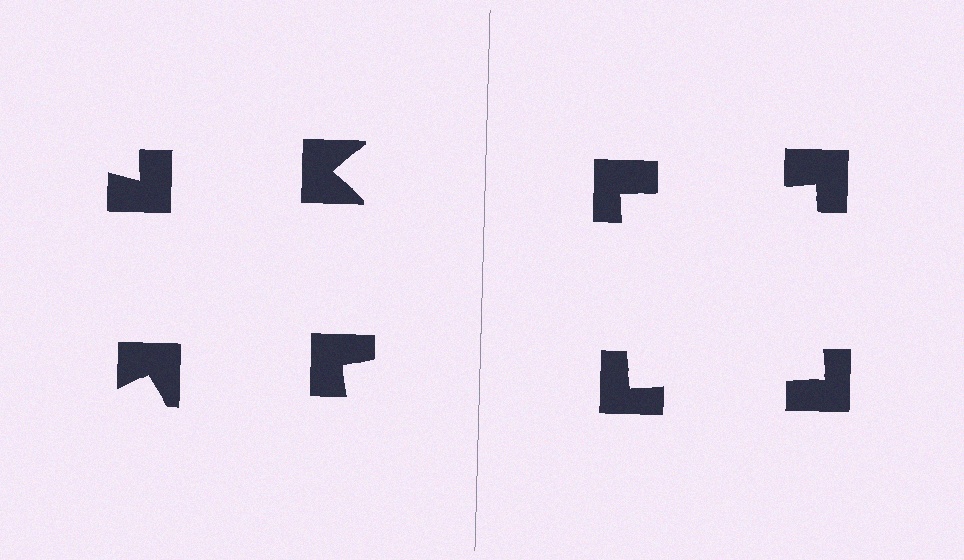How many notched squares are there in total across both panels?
8 — 4 on each side.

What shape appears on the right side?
An illusory square.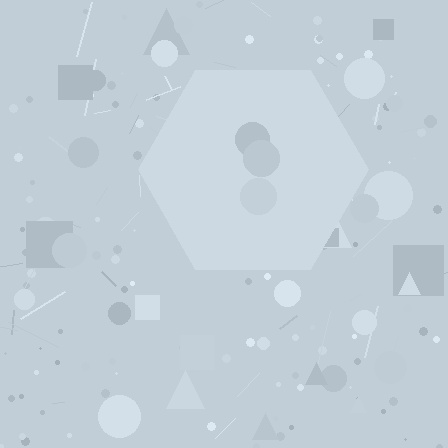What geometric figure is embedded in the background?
A hexagon is embedded in the background.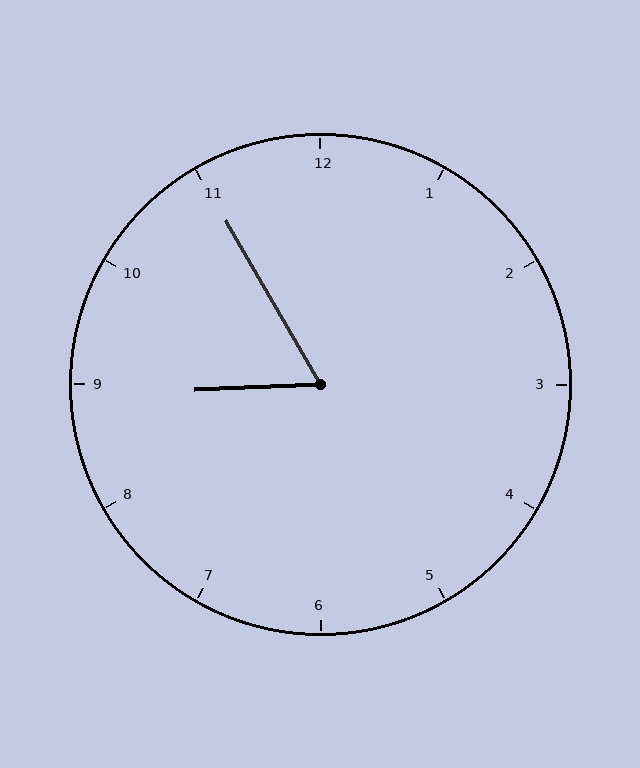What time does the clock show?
8:55.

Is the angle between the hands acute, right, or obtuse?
It is acute.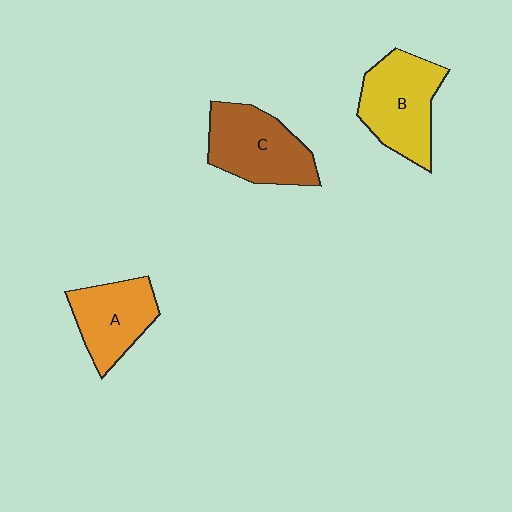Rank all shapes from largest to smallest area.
From largest to smallest: B (yellow), C (brown), A (orange).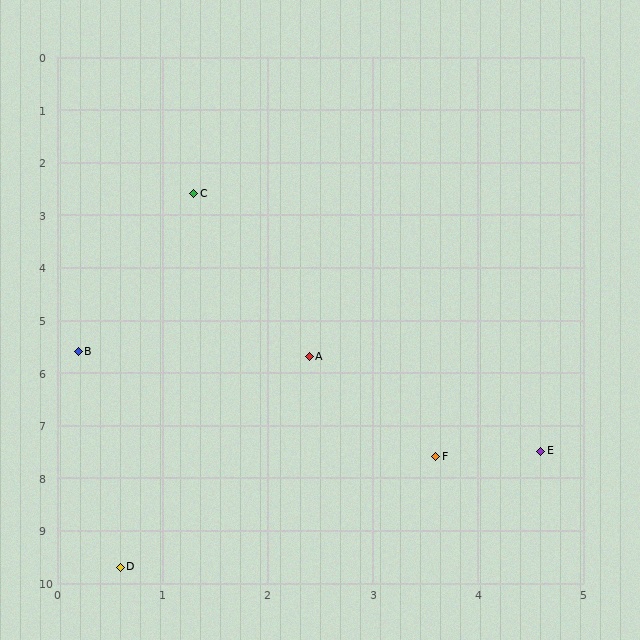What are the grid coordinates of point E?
Point E is at approximately (4.6, 7.5).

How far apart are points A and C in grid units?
Points A and C are about 3.3 grid units apart.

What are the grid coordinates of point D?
Point D is at approximately (0.6, 9.7).